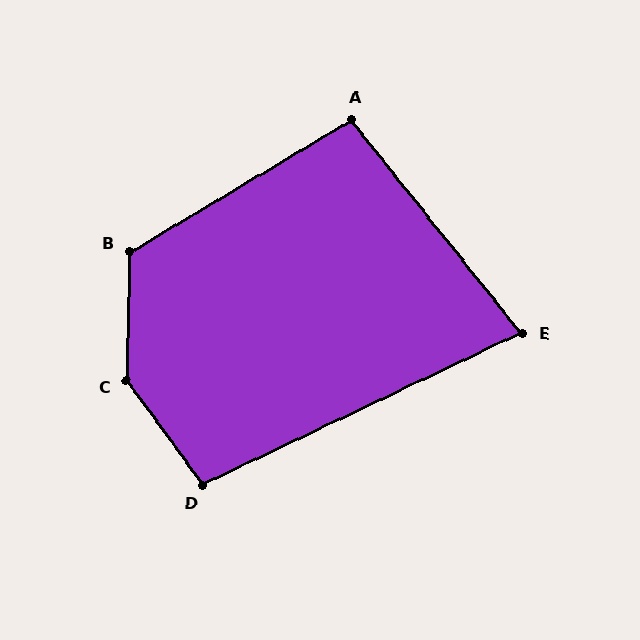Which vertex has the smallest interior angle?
E, at approximately 77 degrees.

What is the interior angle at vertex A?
Approximately 98 degrees (obtuse).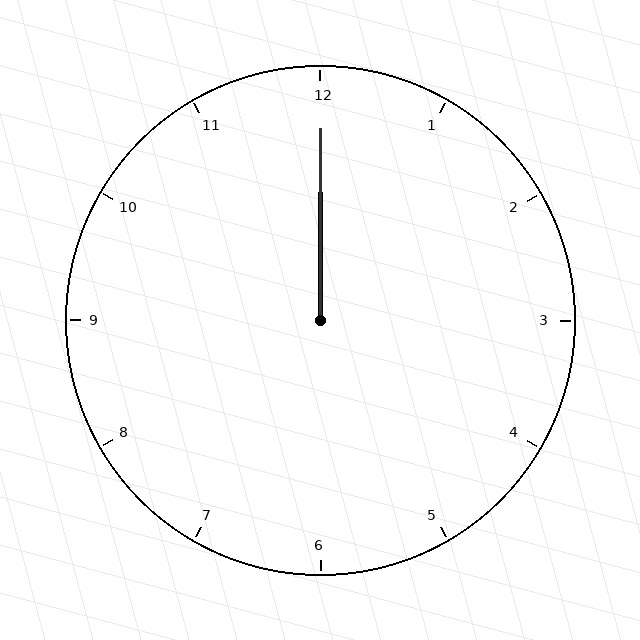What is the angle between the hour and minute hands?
Approximately 0 degrees.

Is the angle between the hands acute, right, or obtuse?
It is acute.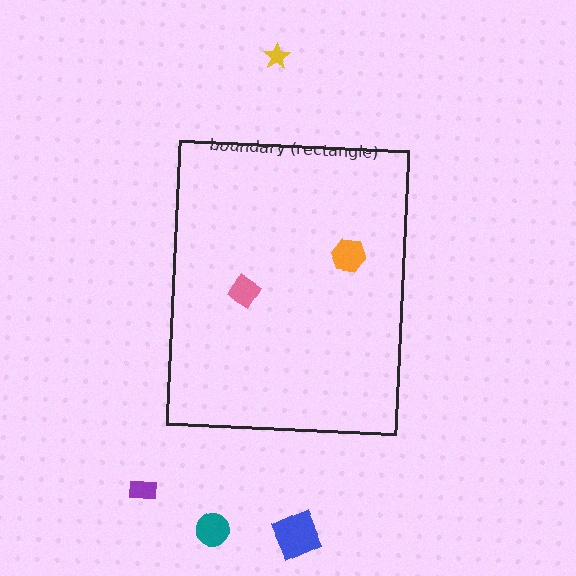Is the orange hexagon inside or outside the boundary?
Inside.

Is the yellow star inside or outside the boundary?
Outside.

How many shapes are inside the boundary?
2 inside, 4 outside.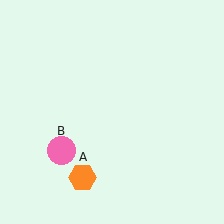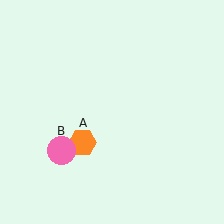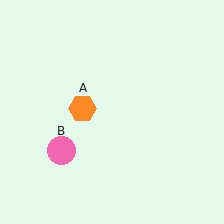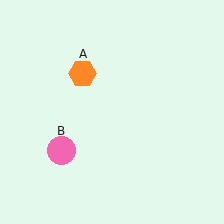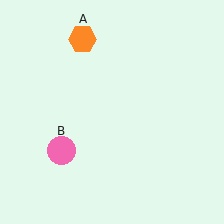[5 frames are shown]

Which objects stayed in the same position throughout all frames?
Pink circle (object B) remained stationary.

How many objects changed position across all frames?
1 object changed position: orange hexagon (object A).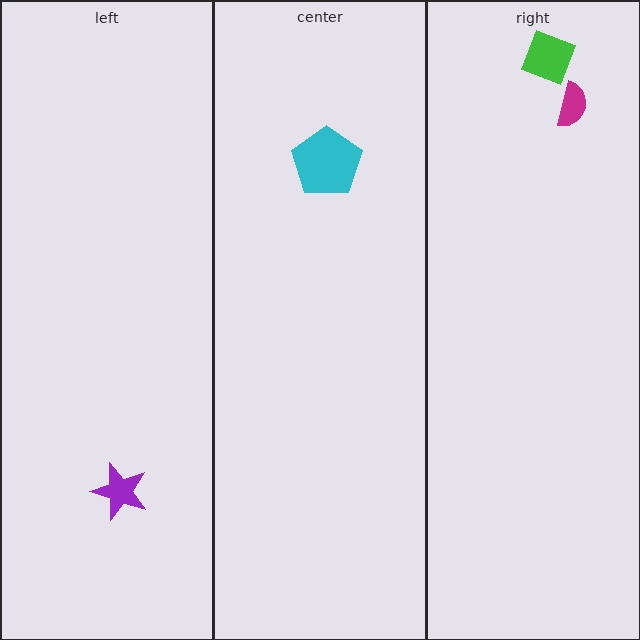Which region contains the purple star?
The left region.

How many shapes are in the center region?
1.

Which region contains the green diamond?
The right region.